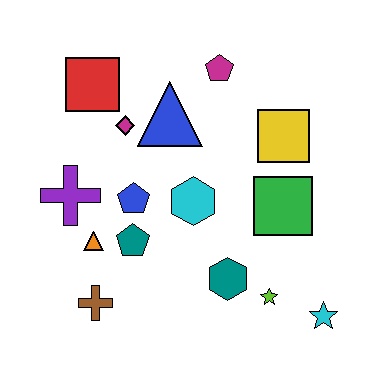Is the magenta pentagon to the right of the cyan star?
No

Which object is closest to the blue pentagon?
The teal pentagon is closest to the blue pentagon.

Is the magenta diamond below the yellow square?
No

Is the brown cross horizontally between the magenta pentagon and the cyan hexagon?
No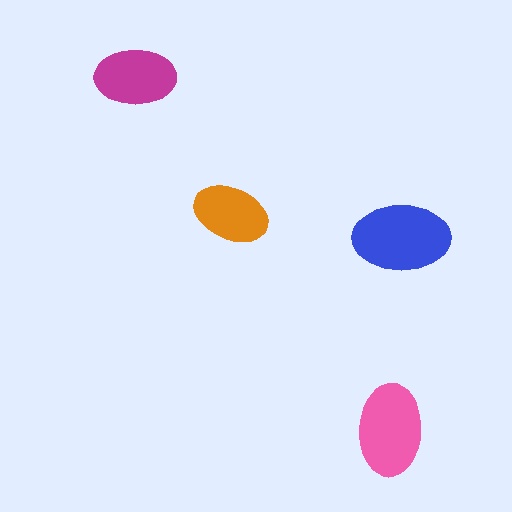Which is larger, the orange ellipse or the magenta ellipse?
The magenta one.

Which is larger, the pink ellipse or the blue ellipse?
The blue one.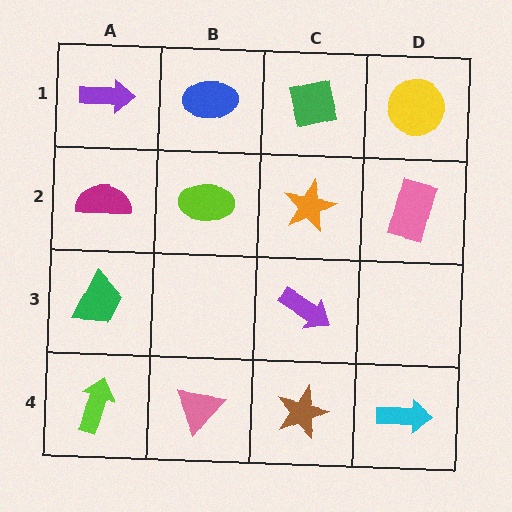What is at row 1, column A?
A purple arrow.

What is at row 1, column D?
A yellow circle.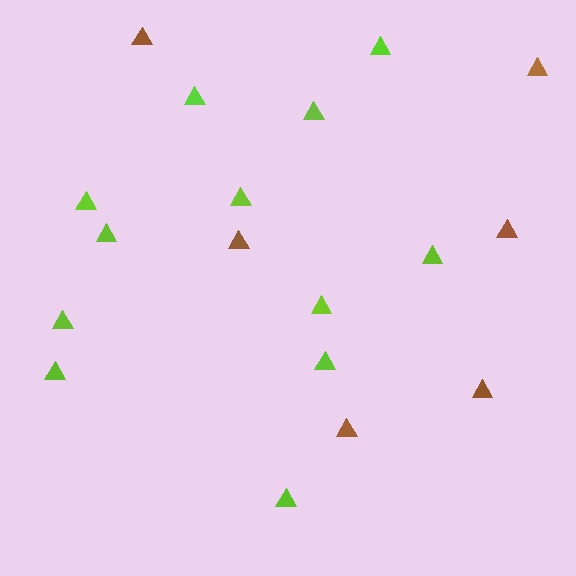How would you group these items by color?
There are 2 groups: one group of lime triangles (12) and one group of brown triangles (6).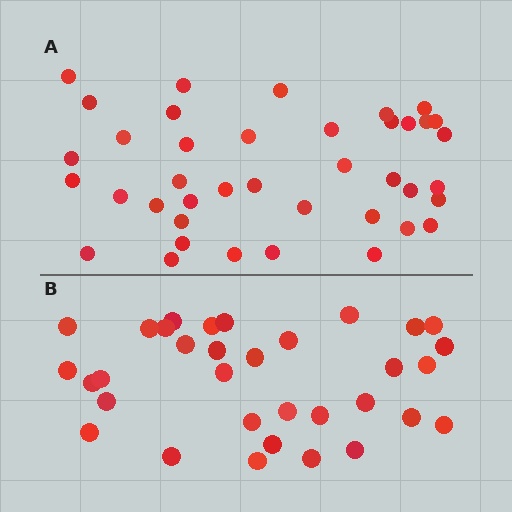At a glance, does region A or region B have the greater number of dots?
Region A (the top region) has more dots.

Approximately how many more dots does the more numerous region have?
Region A has roughly 8 or so more dots than region B.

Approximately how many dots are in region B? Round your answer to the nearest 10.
About 30 dots. (The exact count is 33, which rounds to 30.)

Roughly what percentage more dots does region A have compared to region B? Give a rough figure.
About 20% more.